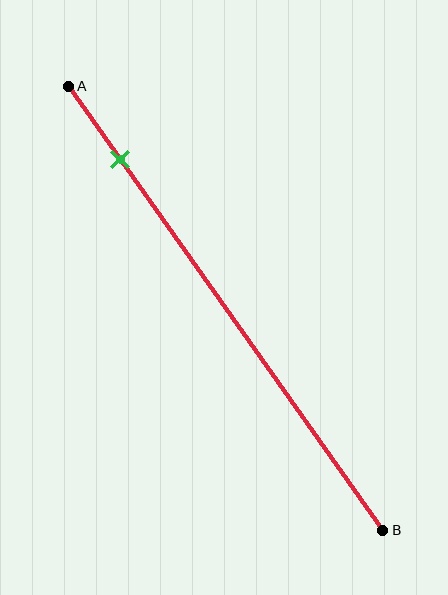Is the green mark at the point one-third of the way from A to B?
No, the mark is at about 15% from A, not at the 33% one-third point.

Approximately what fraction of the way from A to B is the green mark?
The green mark is approximately 15% of the way from A to B.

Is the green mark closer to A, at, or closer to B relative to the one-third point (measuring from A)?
The green mark is closer to point A than the one-third point of segment AB.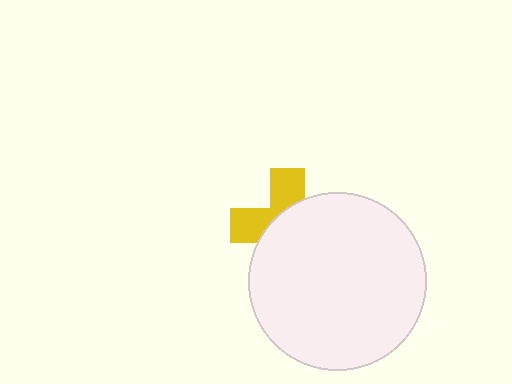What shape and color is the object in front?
The object in front is a white circle.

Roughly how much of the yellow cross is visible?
A small part of it is visible (roughly 39%).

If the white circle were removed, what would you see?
You would see the complete yellow cross.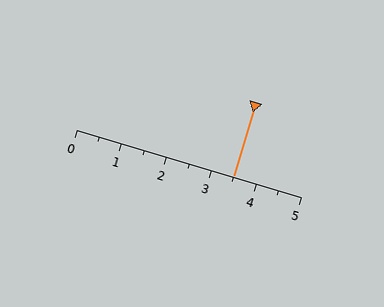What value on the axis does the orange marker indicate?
The marker indicates approximately 3.5.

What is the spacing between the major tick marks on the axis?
The major ticks are spaced 1 apart.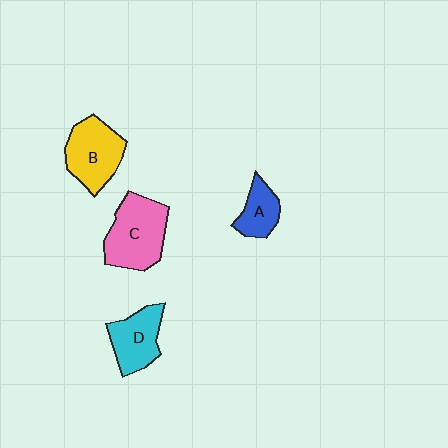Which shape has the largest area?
Shape C (pink).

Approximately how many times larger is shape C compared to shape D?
Approximately 1.4 times.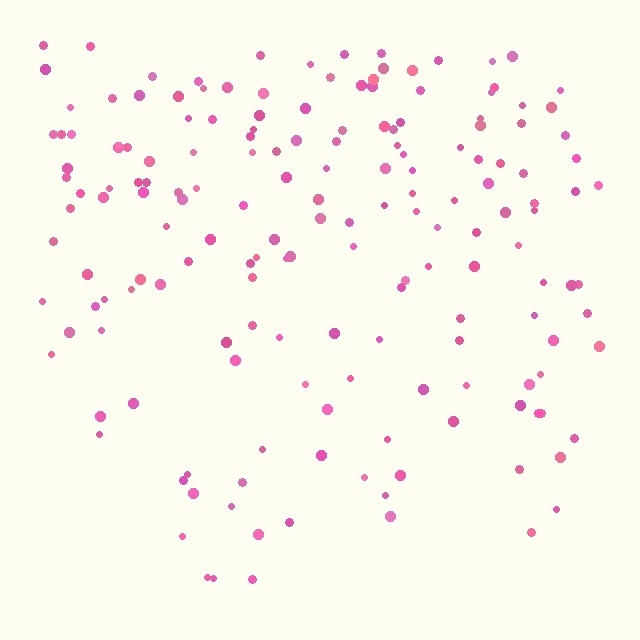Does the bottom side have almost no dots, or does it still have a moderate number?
Still a moderate number, just noticeably fewer than the top.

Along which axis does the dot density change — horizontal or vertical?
Vertical.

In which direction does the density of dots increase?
From bottom to top, with the top side densest.